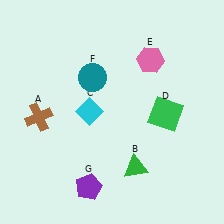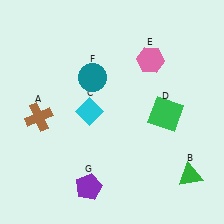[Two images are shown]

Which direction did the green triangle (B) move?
The green triangle (B) moved right.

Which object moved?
The green triangle (B) moved right.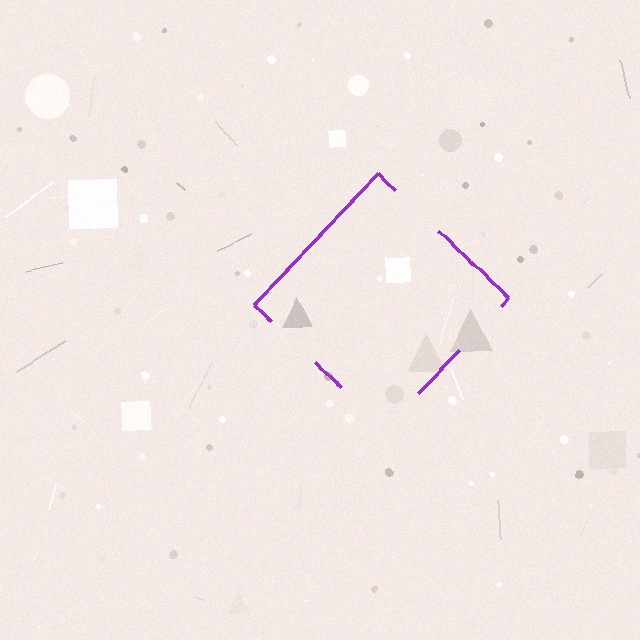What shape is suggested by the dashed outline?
The dashed outline suggests a diamond.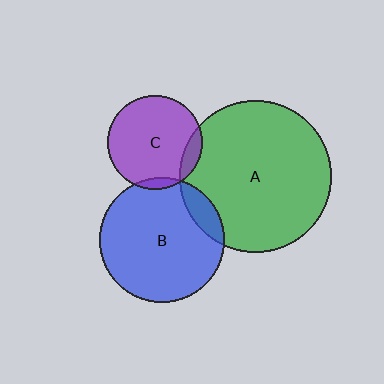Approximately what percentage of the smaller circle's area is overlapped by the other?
Approximately 10%.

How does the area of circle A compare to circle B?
Approximately 1.5 times.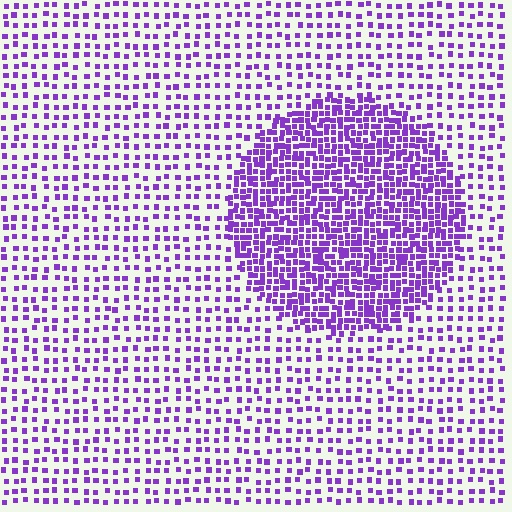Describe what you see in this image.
The image contains small purple elements arranged at two different densities. A circle-shaped region is visible where the elements are more densely packed than the surrounding area.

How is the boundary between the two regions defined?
The boundary is defined by a change in element density (approximately 2.4x ratio). All elements are the same color, size, and shape.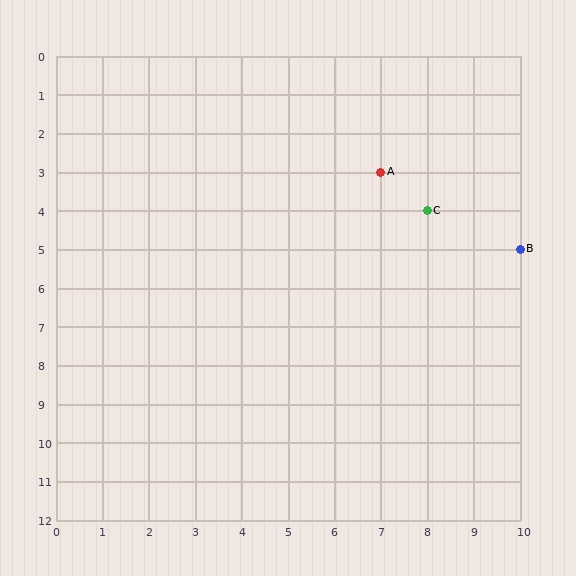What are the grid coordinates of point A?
Point A is at grid coordinates (7, 3).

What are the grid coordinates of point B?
Point B is at grid coordinates (10, 5).